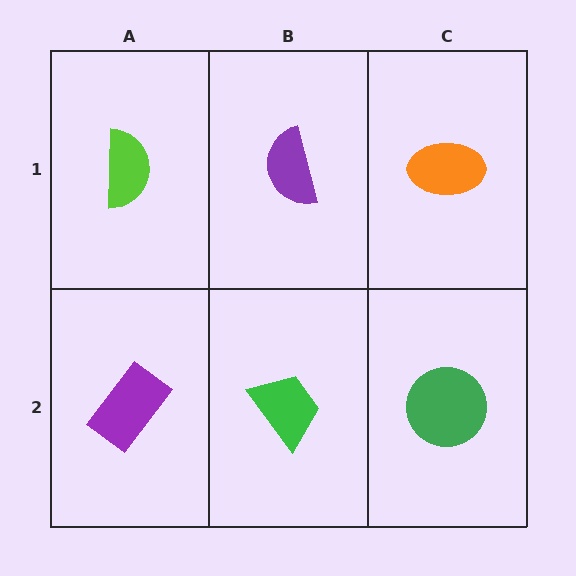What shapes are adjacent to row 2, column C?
An orange ellipse (row 1, column C), a green trapezoid (row 2, column B).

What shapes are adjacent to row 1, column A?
A purple rectangle (row 2, column A), a purple semicircle (row 1, column B).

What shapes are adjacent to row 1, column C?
A green circle (row 2, column C), a purple semicircle (row 1, column B).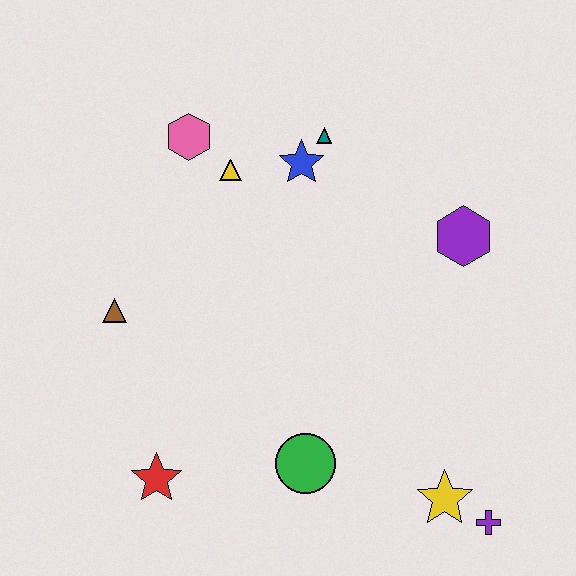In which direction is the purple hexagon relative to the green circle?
The purple hexagon is above the green circle.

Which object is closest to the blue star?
The teal triangle is closest to the blue star.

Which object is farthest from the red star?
The purple hexagon is farthest from the red star.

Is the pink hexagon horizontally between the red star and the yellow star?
Yes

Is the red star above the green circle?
No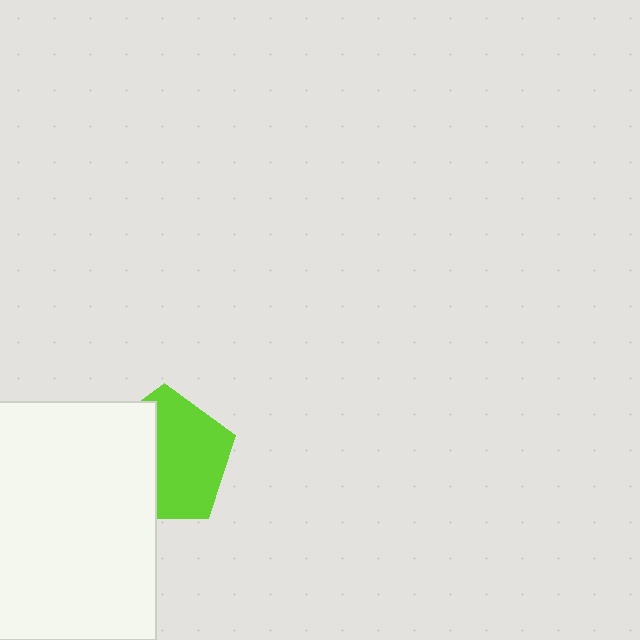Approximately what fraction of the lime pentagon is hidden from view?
Roughly 42% of the lime pentagon is hidden behind the white rectangle.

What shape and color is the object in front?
The object in front is a white rectangle.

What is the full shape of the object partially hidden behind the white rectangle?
The partially hidden object is a lime pentagon.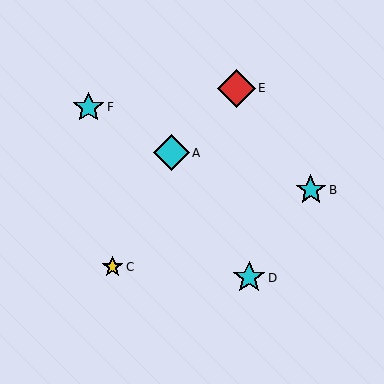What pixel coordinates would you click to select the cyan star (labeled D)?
Click at (249, 278) to select the cyan star D.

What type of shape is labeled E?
Shape E is a red diamond.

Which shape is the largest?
The red diamond (labeled E) is the largest.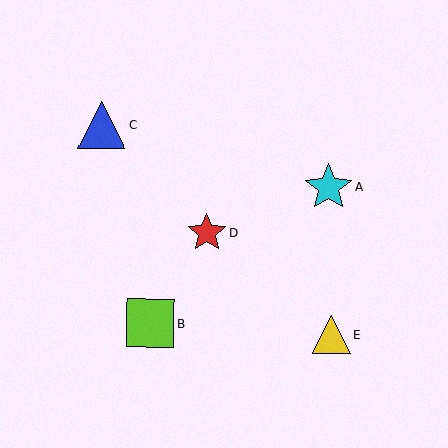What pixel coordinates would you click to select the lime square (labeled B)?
Click at (151, 323) to select the lime square B.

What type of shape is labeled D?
Shape D is a red star.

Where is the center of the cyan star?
The center of the cyan star is at (329, 187).